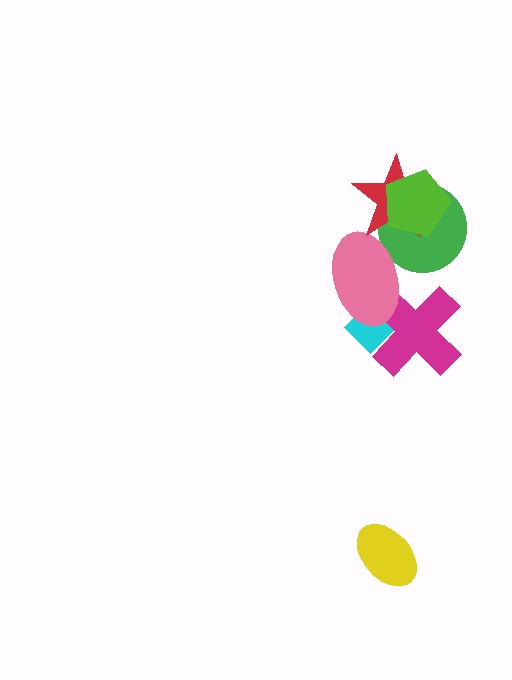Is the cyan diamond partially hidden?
Yes, it is partially covered by another shape.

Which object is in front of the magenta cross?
The pink ellipse is in front of the magenta cross.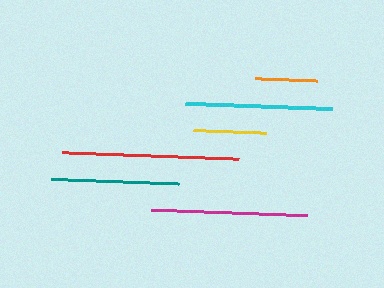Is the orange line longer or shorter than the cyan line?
The cyan line is longer than the orange line.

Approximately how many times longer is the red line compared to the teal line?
The red line is approximately 1.4 times the length of the teal line.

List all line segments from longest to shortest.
From longest to shortest: red, magenta, cyan, teal, yellow, orange.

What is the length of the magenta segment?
The magenta segment is approximately 157 pixels long.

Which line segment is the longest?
The red line is the longest at approximately 176 pixels.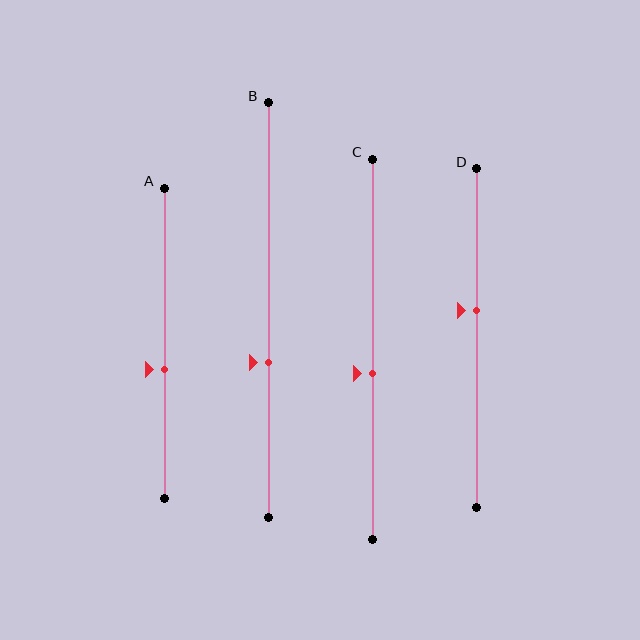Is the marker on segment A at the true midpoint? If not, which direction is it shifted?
No, the marker on segment A is shifted downward by about 8% of the segment length.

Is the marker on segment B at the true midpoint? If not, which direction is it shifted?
No, the marker on segment B is shifted downward by about 12% of the segment length.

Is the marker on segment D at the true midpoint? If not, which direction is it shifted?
No, the marker on segment D is shifted upward by about 8% of the segment length.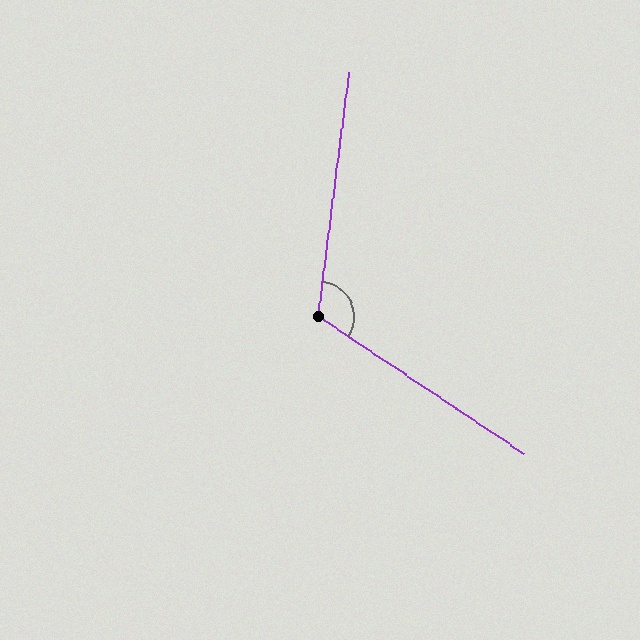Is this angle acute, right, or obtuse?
It is obtuse.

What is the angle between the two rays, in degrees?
Approximately 117 degrees.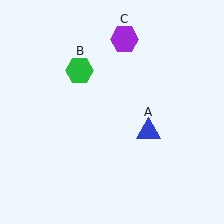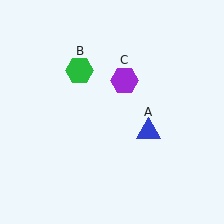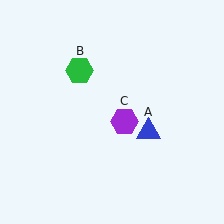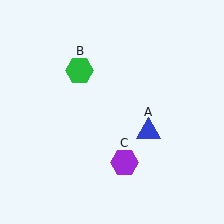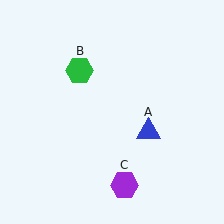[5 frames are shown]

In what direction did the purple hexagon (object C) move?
The purple hexagon (object C) moved down.